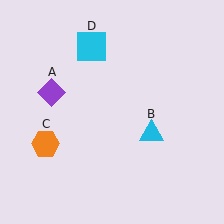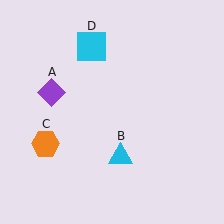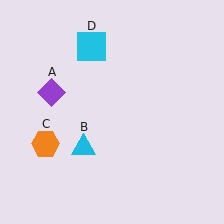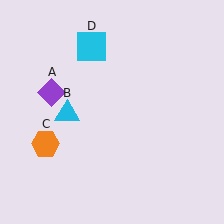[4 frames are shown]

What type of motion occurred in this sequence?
The cyan triangle (object B) rotated clockwise around the center of the scene.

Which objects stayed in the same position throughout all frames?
Purple diamond (object A) and orange hexagon (object C) and cyan square (object D) remained stationary.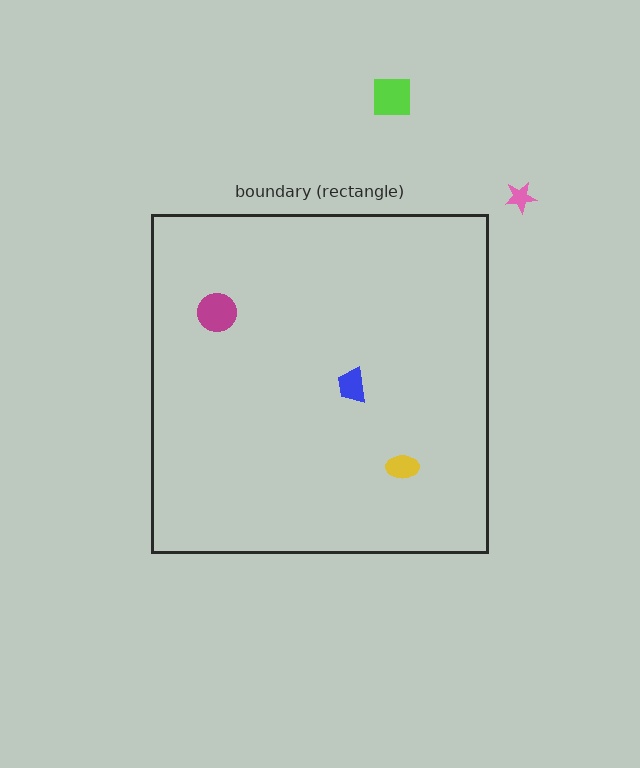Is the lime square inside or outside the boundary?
Outside.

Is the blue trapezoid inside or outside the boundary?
Inside.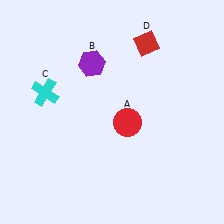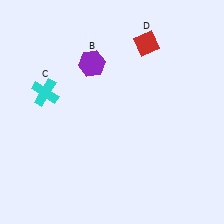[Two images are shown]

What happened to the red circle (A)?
The red circle (A) was removed in Image 2. It was in the bottom-right area of Image 1.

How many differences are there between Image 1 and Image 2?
There is 1 difference between the two images.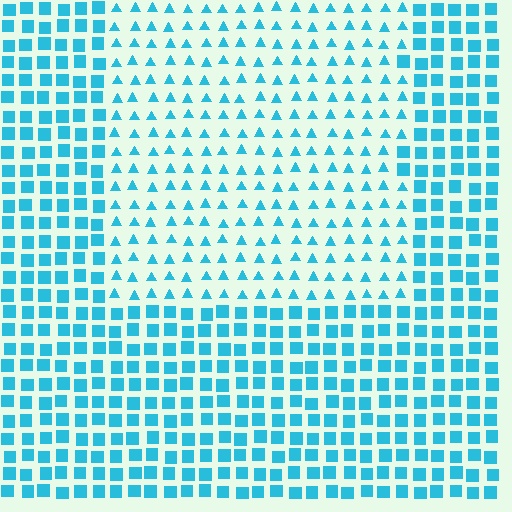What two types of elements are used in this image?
The image uses triangles inside the rectangle region and squares outside it.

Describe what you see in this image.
The image is filled with small cyan elements arranged in a uniform grid. A rectangle-shaped region contains triangles, while the surrounding area contains squares. The boundary is defined purely by the change in element shape.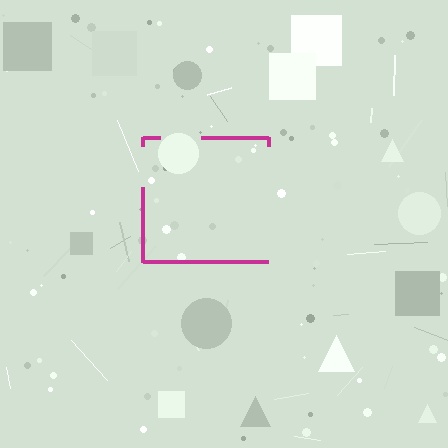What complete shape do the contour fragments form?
The contour fragments form a square.